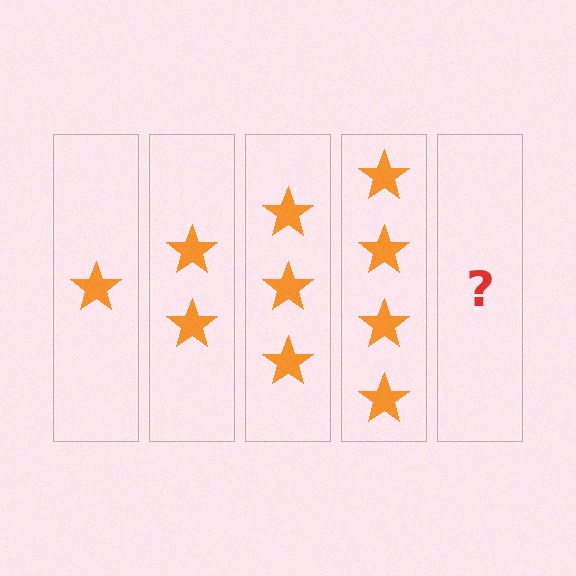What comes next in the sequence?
The next element should be 5 stars.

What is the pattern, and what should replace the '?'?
The pattern is that each step adds one more star. The '?' should be 5 stars.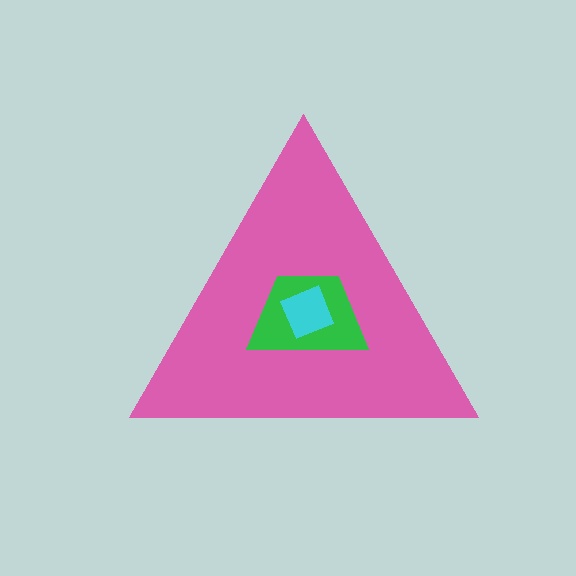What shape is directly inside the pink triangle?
The green trapezoid.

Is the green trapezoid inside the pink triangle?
Yes.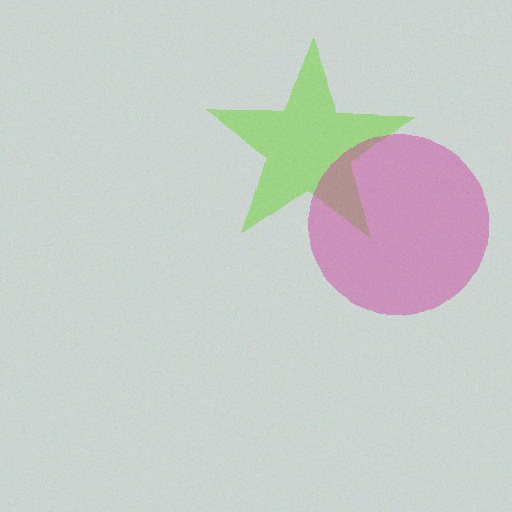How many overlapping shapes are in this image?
There are 2 overlapping shapes in the image.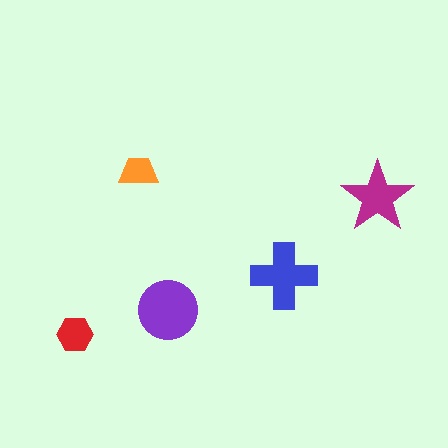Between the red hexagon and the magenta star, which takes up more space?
The magenta star.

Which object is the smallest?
The orange trapezoid.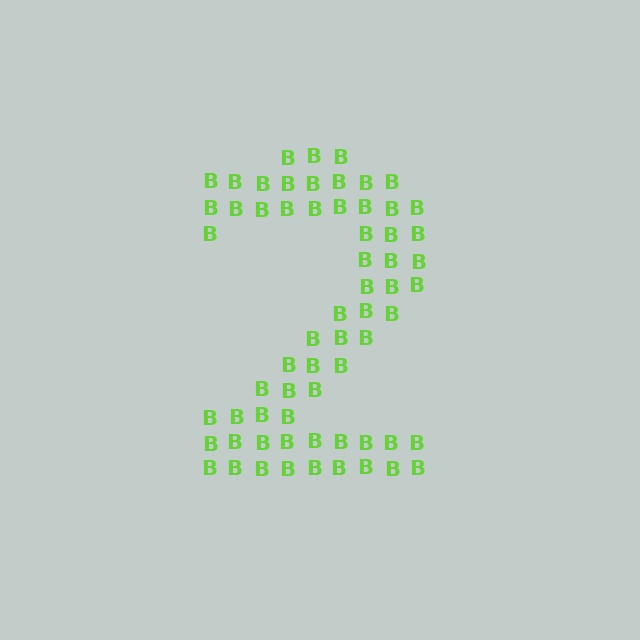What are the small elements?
The small elements are letter B's.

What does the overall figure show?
The overall figure shows the digit 2.